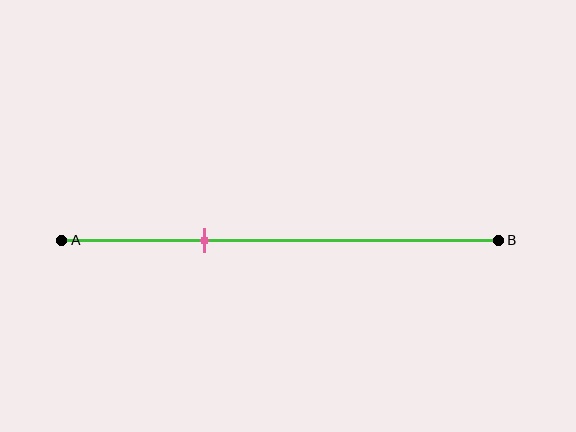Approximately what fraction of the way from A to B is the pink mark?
The pink mark is approximately 35% of the way from A to B.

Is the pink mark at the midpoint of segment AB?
No, the mark is at about 35% from A, not at the 50% midpoint.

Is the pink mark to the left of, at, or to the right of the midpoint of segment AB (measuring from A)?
The pink mark is to the left of the midpoint of segment AB.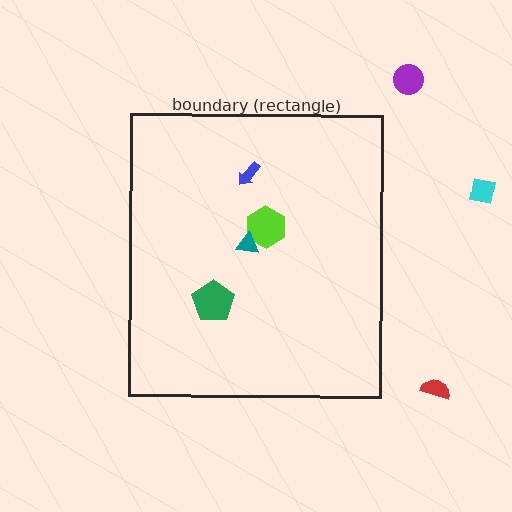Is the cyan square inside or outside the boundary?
Outside.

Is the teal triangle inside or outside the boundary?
Inside.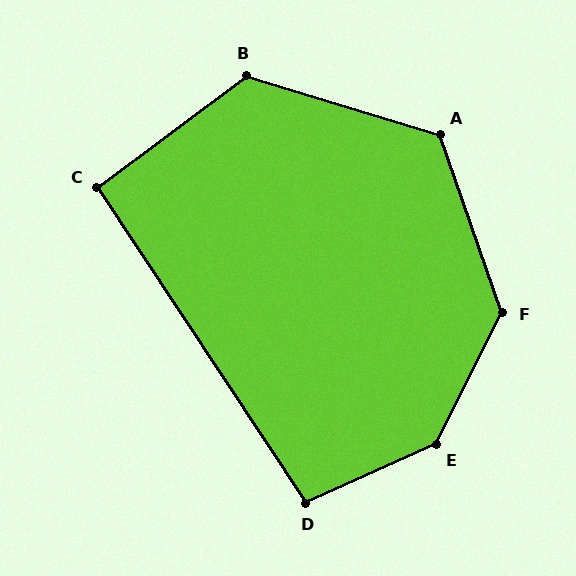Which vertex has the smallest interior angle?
C, at approximately 93 degrees.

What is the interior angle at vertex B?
Approximately 126 degrees (obtuse).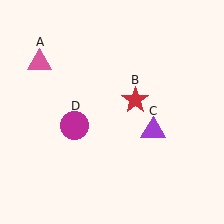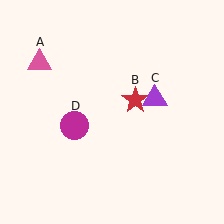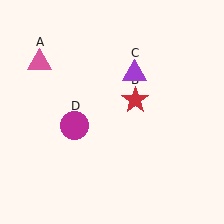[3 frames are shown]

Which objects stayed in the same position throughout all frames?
Pink triangle (object A) and red star (object B) and magenta circle (object D) remained stationary.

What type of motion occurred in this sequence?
The purple triangle (object C) rotated counterclockwise around the center of the scene.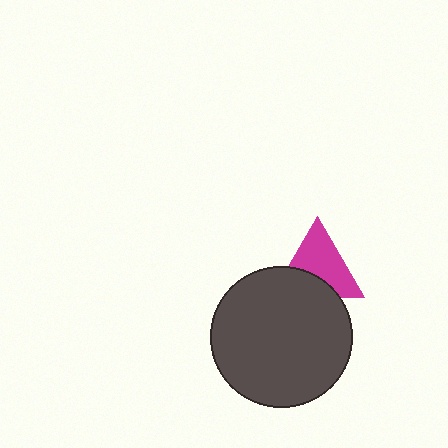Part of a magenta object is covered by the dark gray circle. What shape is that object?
It is a triangle.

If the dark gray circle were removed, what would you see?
You would see the complete magenta triangle.